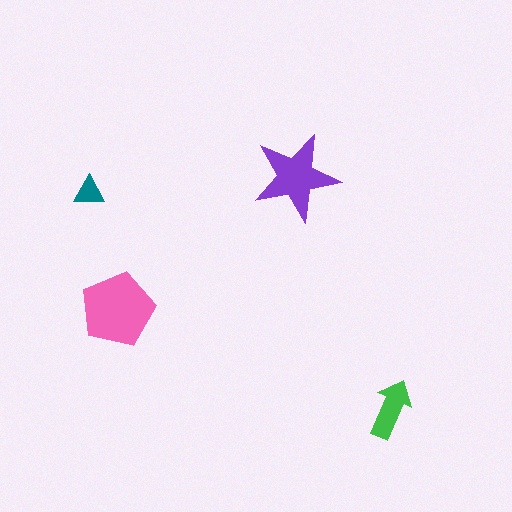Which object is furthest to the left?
The teal triangle is leftmost.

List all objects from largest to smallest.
The pink pentagon, the purple star, the green arrow, the teal triangle.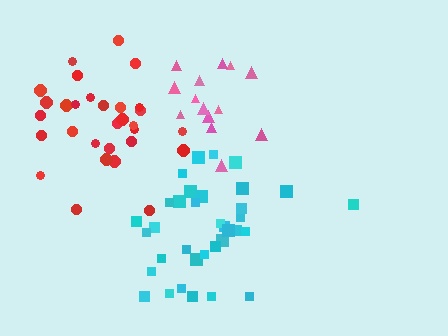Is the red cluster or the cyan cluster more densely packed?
Cyan.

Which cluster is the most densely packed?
Pink.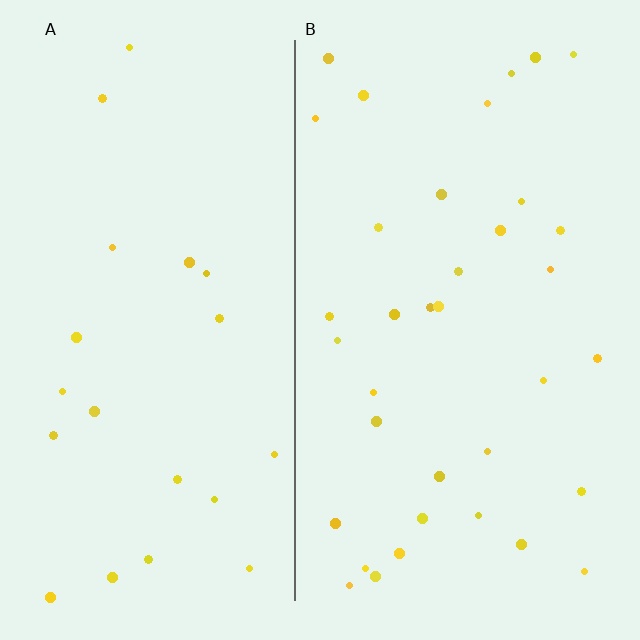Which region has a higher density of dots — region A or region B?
B (the right).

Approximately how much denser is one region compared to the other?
Approximately 1.7× — region B over region A.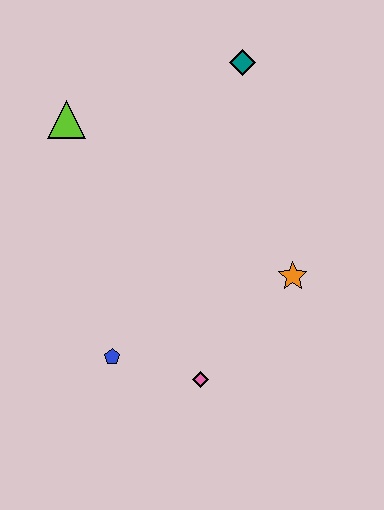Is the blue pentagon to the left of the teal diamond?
Yes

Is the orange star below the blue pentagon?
No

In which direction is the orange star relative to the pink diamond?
The orange star is above the pink diamond.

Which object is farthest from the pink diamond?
The teal diamond is farthest from the pink diamond.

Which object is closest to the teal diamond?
The lime triangle is closest to the teal diamond.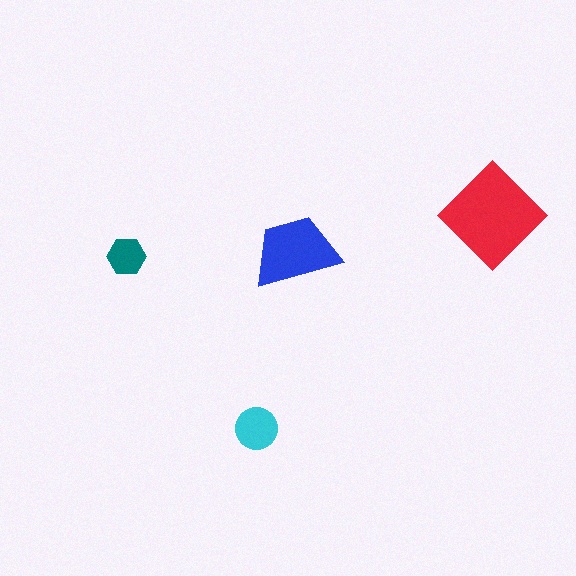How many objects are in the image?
There are 4 objects in the image.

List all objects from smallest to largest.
The teal hexagon, the cyan circle, the blue trapezoid, the red diamond.